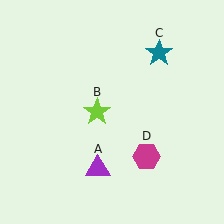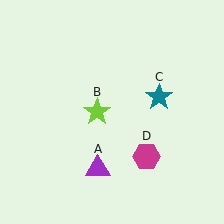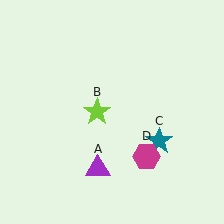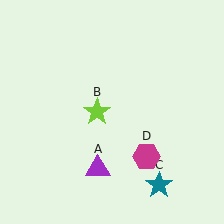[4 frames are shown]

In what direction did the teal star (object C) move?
The teal star (object C) moved down.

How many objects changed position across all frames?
1 object changed position: teal star (object C).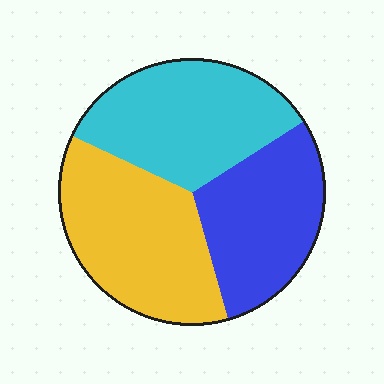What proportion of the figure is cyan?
Cyan takes up about one third (1/3) of the figure.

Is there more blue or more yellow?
Yellow.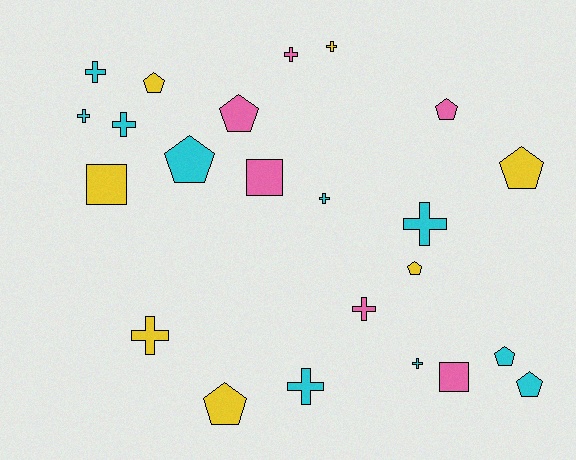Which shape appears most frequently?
Cross, with 11 objects.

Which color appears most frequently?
Cyan, with 10 objects.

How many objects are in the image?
There are 23 objects.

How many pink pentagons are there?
There are 2 pink pentagons.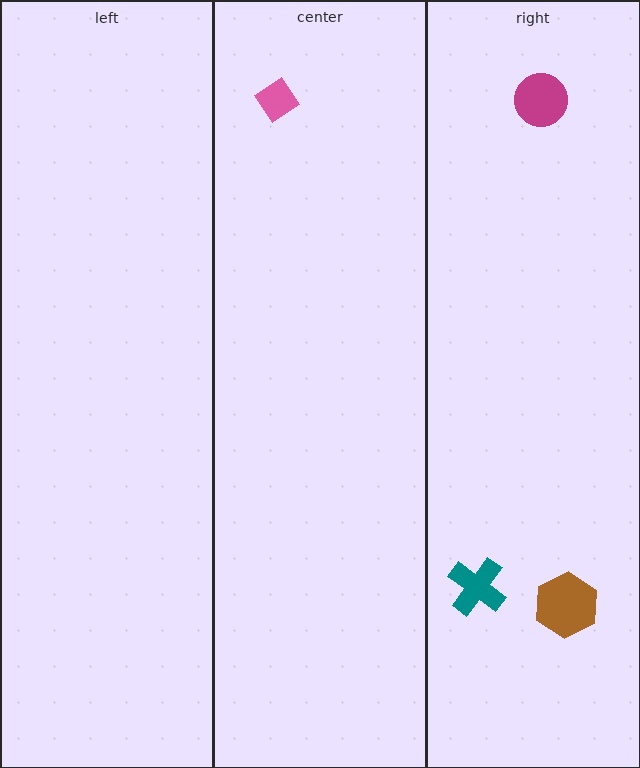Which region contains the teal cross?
The right region.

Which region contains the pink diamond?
The center region.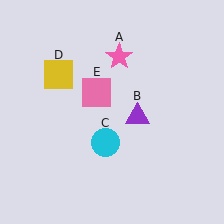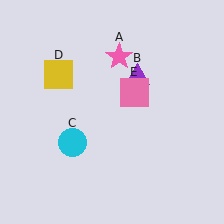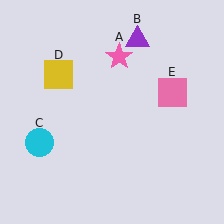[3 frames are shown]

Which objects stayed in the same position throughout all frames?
Pink star (object A) and yellow square (object D) remained stationary.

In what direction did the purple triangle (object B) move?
The purple triangle (object B) moved up.